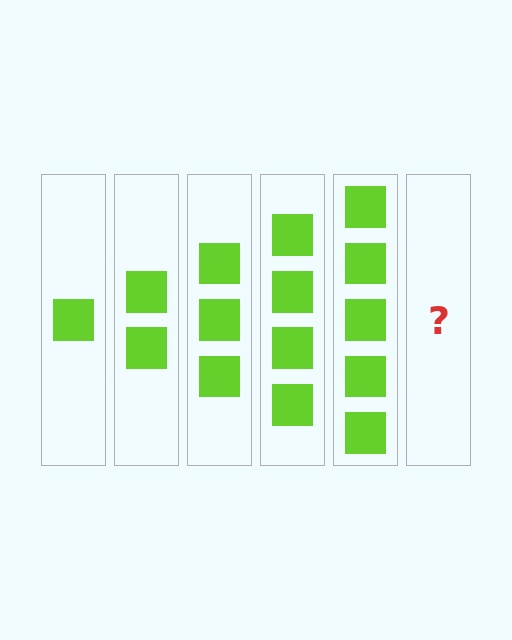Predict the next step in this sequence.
The next step is 6 squares.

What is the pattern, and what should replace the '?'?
The pattern is that each step adds one more square. The '?' should be 6 squares.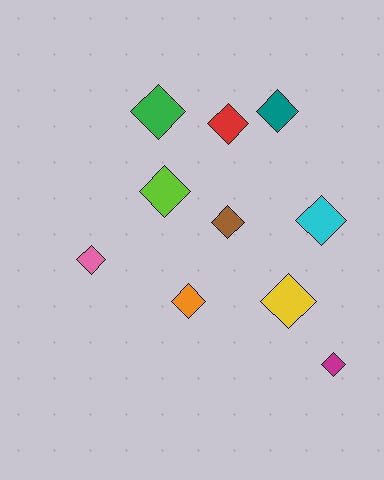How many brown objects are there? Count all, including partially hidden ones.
There is 1 brown object.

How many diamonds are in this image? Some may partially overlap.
There are 10 diamonds.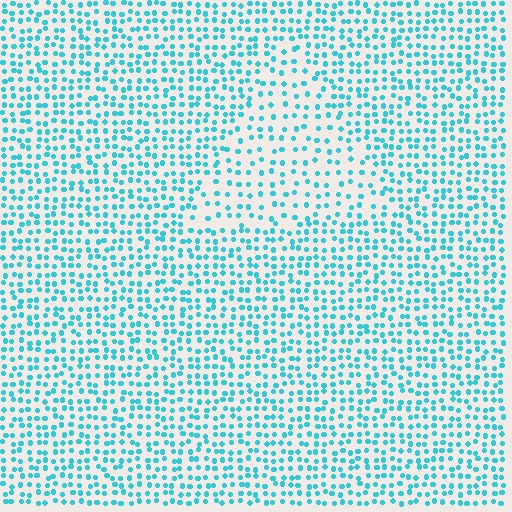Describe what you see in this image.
The image contains small cyan elements arranged at two different densities. A triangle-shaped region is visible where the elements are less densely packed than the surrounding area.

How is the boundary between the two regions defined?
The boundary is defined by a change in element density (approximately 1.7x ratio). All elements are the same color, size, and shape.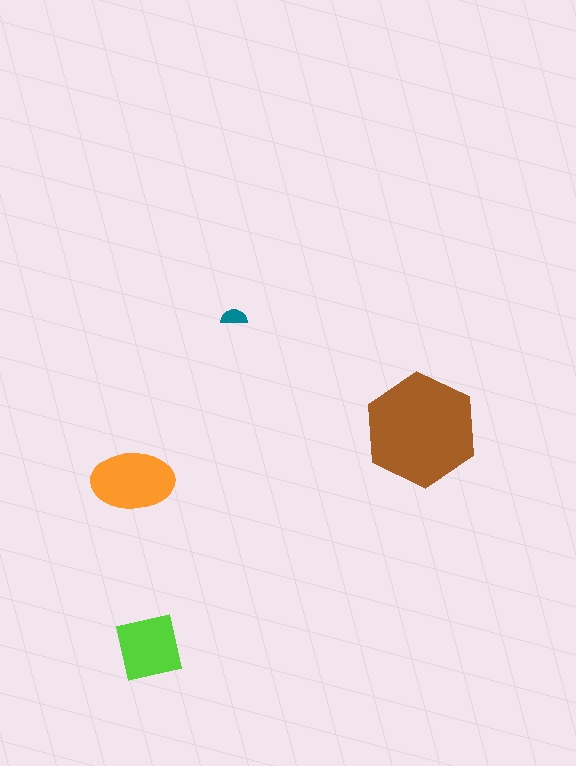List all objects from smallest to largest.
The teal semicircle, the lime square, the orange ellipse, the brown hexagon.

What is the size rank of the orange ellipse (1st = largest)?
2nd.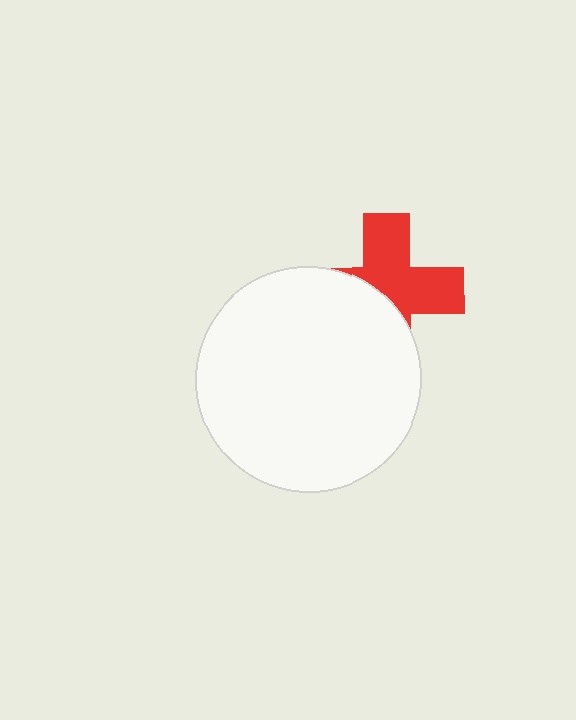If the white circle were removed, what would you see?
You would see the complete red cross.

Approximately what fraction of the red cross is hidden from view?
Roughly 45% of the red cross is hidden behind the white circle.